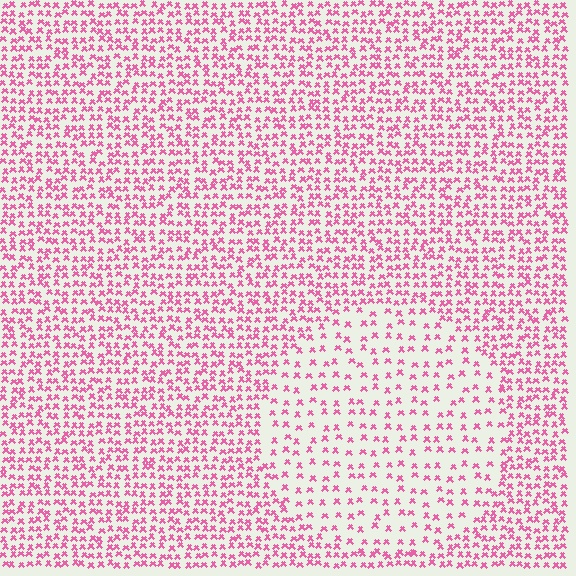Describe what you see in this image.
The image contains small pink elements arranged at two different densities. A circle-shaped region is visible where the elements are less densely packed than the surrounding area.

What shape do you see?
I see a circle.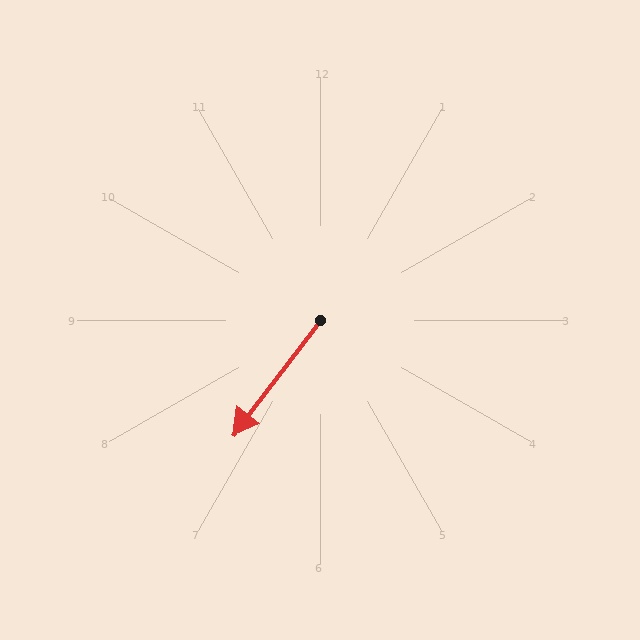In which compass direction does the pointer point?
Southwest.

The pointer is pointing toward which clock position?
Roughly 7 o'clock.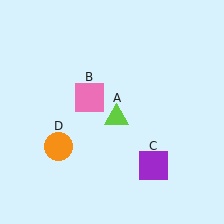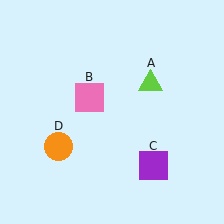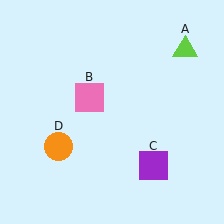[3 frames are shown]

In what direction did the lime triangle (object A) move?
The lime triangle (object A) moved up and to the right.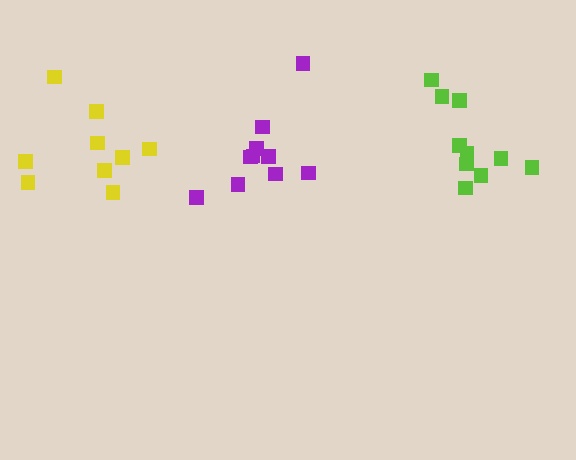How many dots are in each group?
Group 1: 10 dots, Group 2: 9 dots, Group 3: 10 dots (29 total).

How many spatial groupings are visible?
There are 3 spatial groupings.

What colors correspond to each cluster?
The clusters are colored: purple, yellow, lime.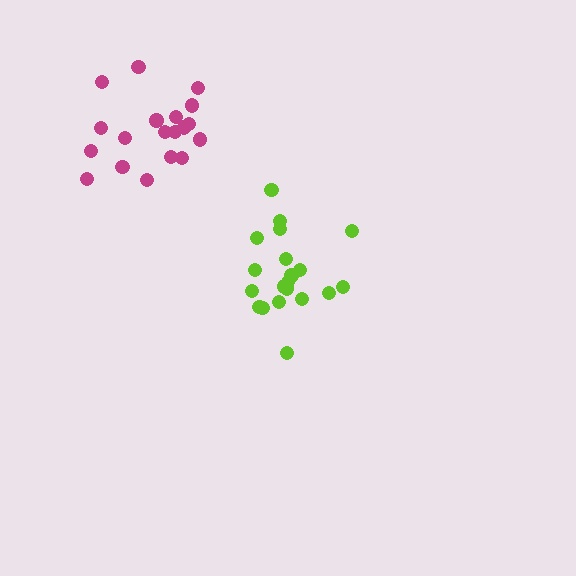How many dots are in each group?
Group 1: 21 dots, Group 2: 19 dots (40 total).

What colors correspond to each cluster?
The clusters are colored: lime, magenta.